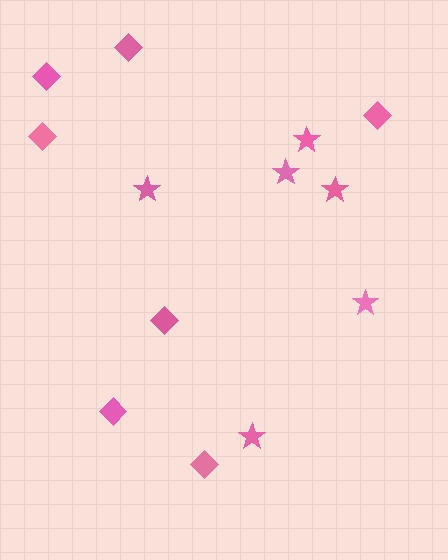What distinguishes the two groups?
There are 2 groups: one group of stars (6) and one group of diamonds (7).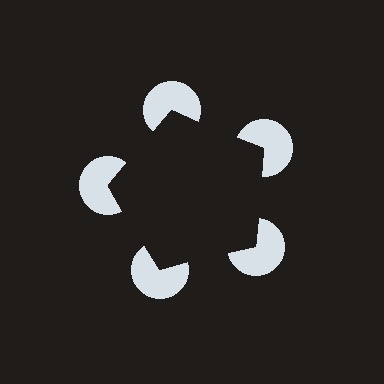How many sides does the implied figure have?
5 sides.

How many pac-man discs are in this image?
There are 5 — one at each vertex of the illusory pentagon.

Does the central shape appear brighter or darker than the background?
It typically appears slightly darker than the background, even though no actual brightness change is drawn.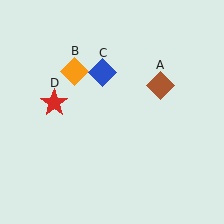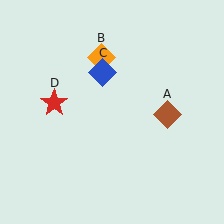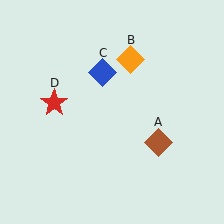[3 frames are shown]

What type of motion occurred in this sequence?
The brown diamond (object A), orange diamond (object B) rotated clockwise around the center of the scene.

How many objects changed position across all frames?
2 objects changed position: brown diamond (object A), orange diamond (object B).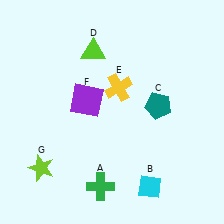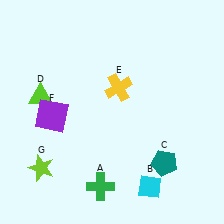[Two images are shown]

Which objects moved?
The objects that moved are: the teal pentagon (C), the lime triangle (D), the purple square (F).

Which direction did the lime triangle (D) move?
The lime triangle (D) moved left.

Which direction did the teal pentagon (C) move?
The teal pentagon (C) moved down.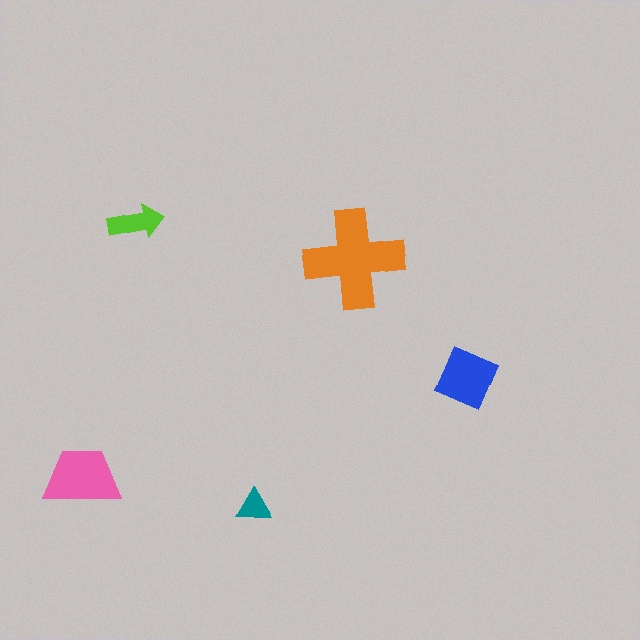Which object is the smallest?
The teal triangle.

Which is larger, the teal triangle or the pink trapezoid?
The pink trapezoid.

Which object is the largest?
The orange cross.